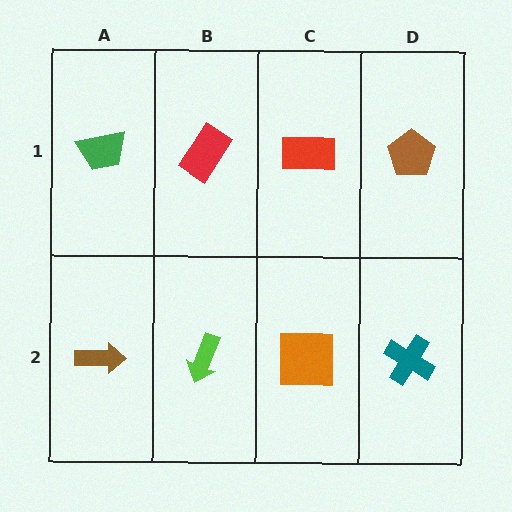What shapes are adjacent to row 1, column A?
A brown arrow (row 2, column A), a red rectangle (row 1, column B).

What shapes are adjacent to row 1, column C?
An orange square (row 2, column C), a red rectangle (row 1, column B), a brown pentagon (row 1, column D).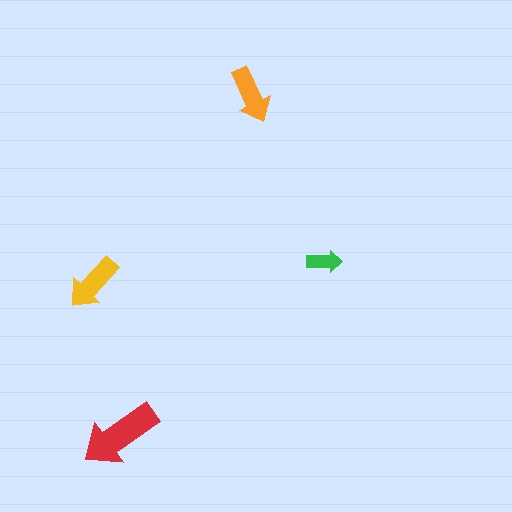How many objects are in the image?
There are 4 objects in the image.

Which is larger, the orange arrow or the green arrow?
The orange one.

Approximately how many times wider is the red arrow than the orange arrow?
About 1.5 times wider.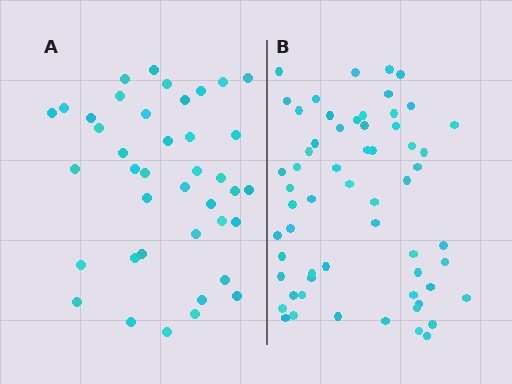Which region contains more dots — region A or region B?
Region B (the right region) has more dots.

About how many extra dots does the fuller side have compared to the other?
Region B has approximately 20 more dots than region A.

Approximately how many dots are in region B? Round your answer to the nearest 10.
About 60 dots.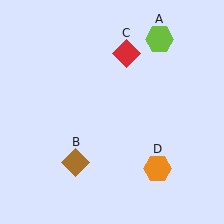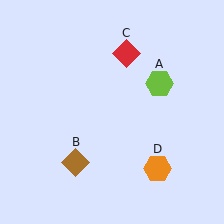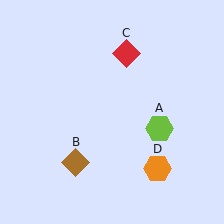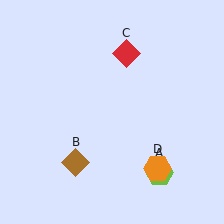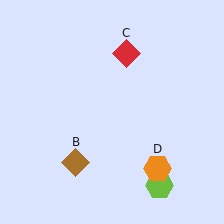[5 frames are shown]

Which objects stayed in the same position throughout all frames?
Brown diamond (object B) and red diamond (object C) and orange hexagon (object D) remained stationary.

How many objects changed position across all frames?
1 object changed position: lime hexagon (object A).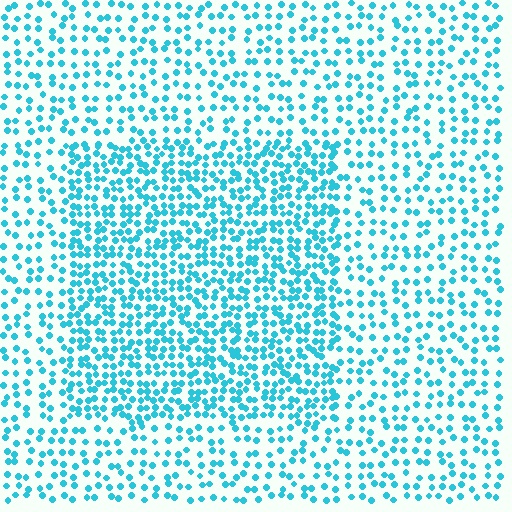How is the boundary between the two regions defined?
The boundary is defined by a change in element density (approximately 1.9x ratio). All elements are the same color, size, and shape.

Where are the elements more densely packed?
The elements are more densely packed inside the rectangle boundary.